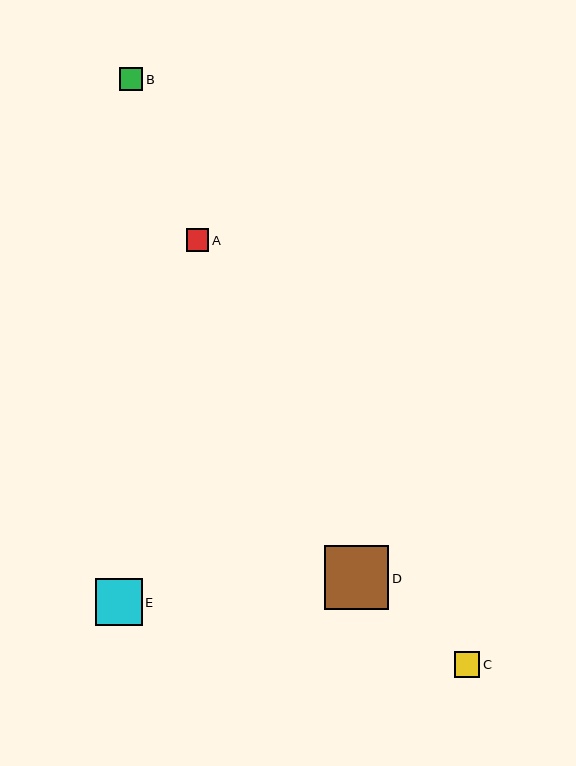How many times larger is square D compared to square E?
Square D is approximately 1.4 times the size of square E.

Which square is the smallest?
Square A is the smallest with a size of approximately 23 pixels.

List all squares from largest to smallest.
From largest to smallest: D, E, C, B, A.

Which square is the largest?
Square D is the largest with a size of approximately 64 pixels.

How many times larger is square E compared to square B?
Square E is approximately 2.0 times the size of square B.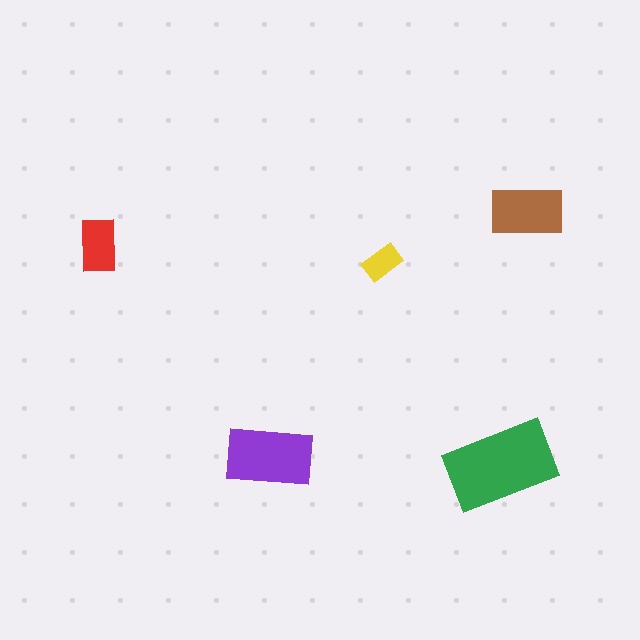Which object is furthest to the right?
The brown rectangle is rightmost.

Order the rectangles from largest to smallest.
the green one, the purple one, the brown one, the red one, the yellow one.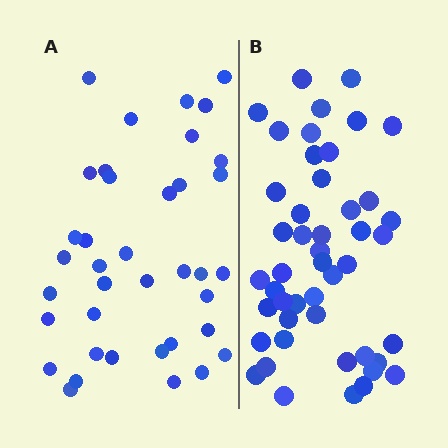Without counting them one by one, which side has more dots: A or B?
Region B (the right region) has more dots.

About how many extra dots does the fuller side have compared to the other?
Region B has roughly 8 or so more dots than region A.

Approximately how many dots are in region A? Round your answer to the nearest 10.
About 40 dots. (The exact count is 38, which rounds to 40.)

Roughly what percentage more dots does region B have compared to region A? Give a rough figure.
About 25% more.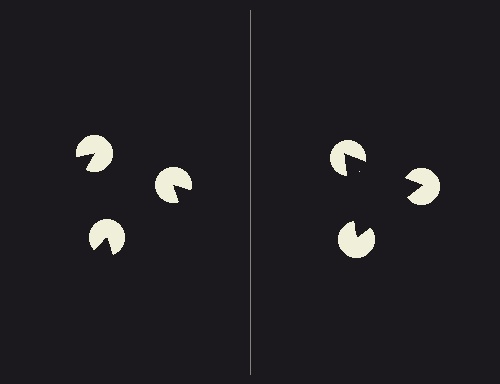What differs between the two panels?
The pac-man discs are positioned identically on both sides; only the wedge orientations differ. On the right they align to a triangle; on the left they are misaligned.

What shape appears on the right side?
An illusory triangle.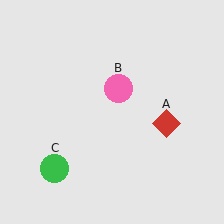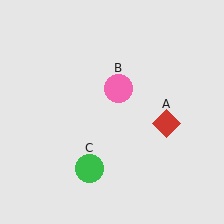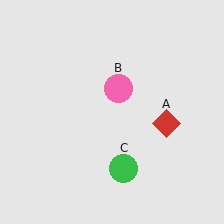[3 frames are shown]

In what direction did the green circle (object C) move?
The green circle (object C) moved right.